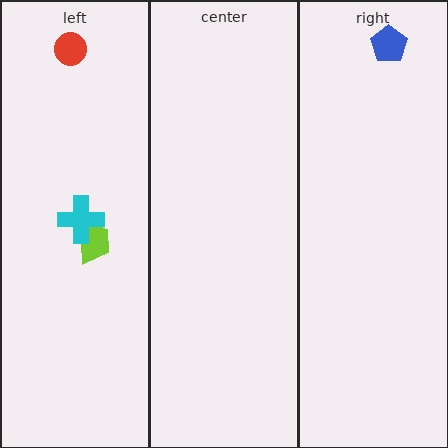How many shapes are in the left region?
3.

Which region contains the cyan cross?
The left region.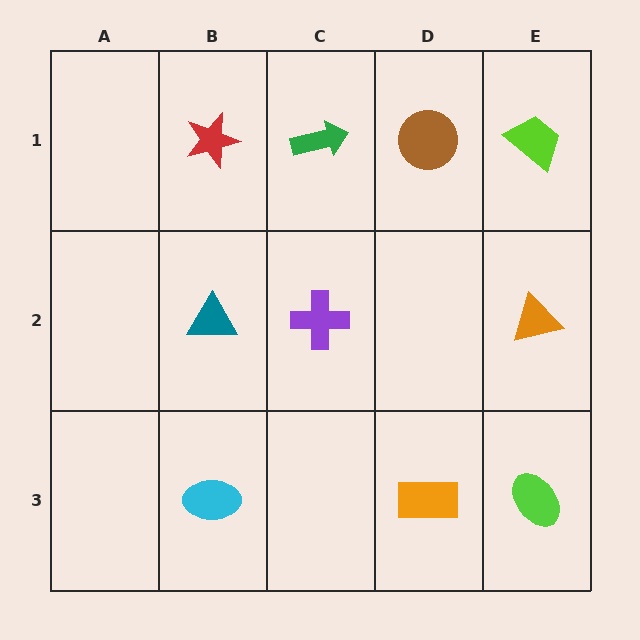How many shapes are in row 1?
4 shapes.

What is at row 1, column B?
A red star.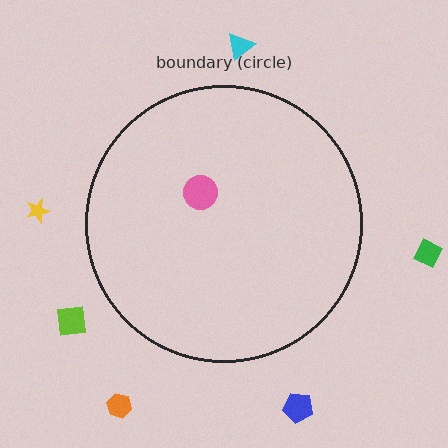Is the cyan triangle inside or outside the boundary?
Outside.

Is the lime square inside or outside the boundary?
Outside.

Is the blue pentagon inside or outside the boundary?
Outside.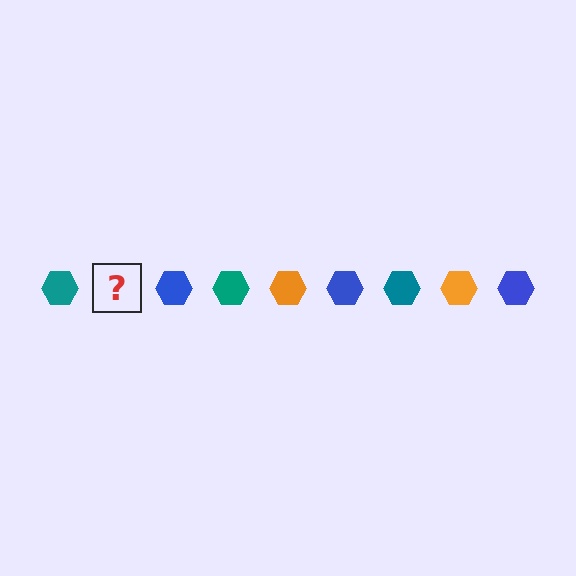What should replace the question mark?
The question mark should be replaced with an orange hexagon.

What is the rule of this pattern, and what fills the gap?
The rule is that the pattern cycles through teal, orange, blue hexagons. The gap should be filled with an orange hexagon.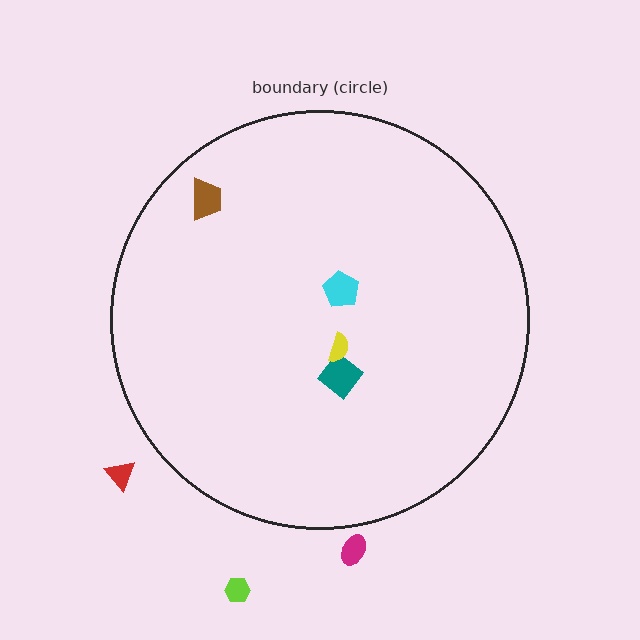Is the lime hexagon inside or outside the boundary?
Outside.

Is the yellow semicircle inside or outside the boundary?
Inside.